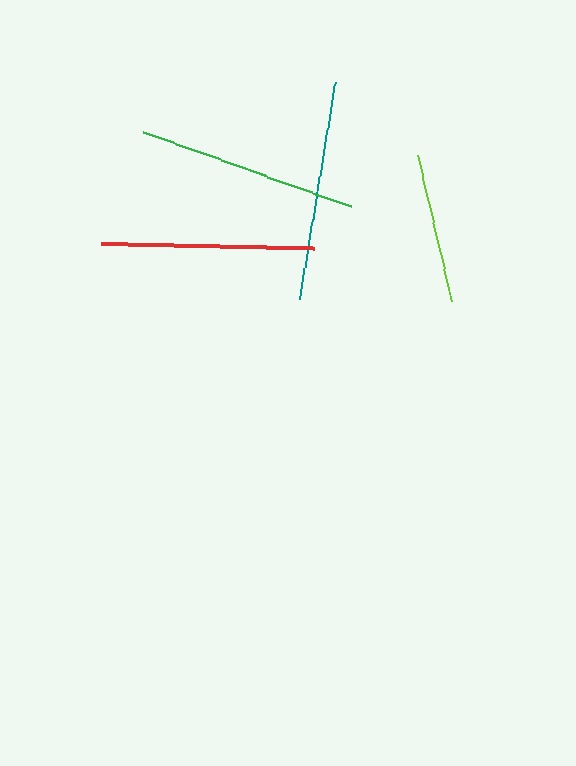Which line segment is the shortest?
The lime line is the shortest at approximately 150 pixels.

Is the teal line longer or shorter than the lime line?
The teal line is longer than the lime line.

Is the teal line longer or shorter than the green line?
The green line is longer than the teal line.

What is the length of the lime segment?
The lime segment is approximately 150 pixels long.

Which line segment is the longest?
The green line is the longest at approximately 221 pixels.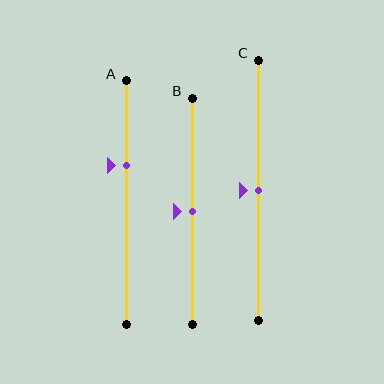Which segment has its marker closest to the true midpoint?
Segment B has its marker closest to the true midpoint.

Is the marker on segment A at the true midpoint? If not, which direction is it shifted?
No, the marker on segment A is shifted upward by about 15% of the segment length.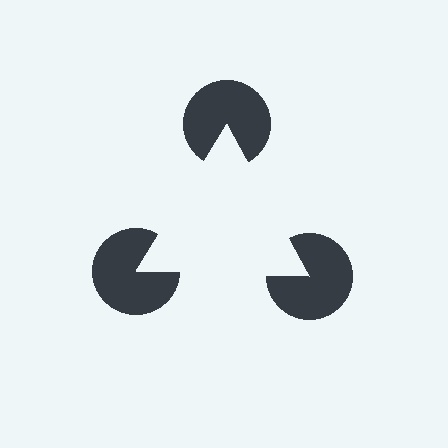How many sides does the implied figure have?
3 sides.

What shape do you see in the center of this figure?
An illusory triangle — its edges are inferred from the aligned wedge cuts in the pac-man discs, not physically drawn.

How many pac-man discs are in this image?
There are 3 — one at each vertex of the illusory triangle.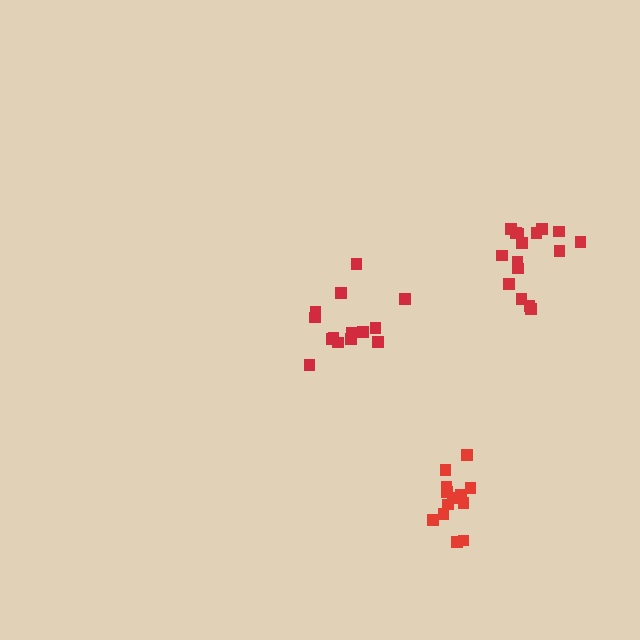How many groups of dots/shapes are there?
There are 3 groups.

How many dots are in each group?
Group 1: 13 dots, Group 2: 14 dots, Group 3: 16 dots (43 total).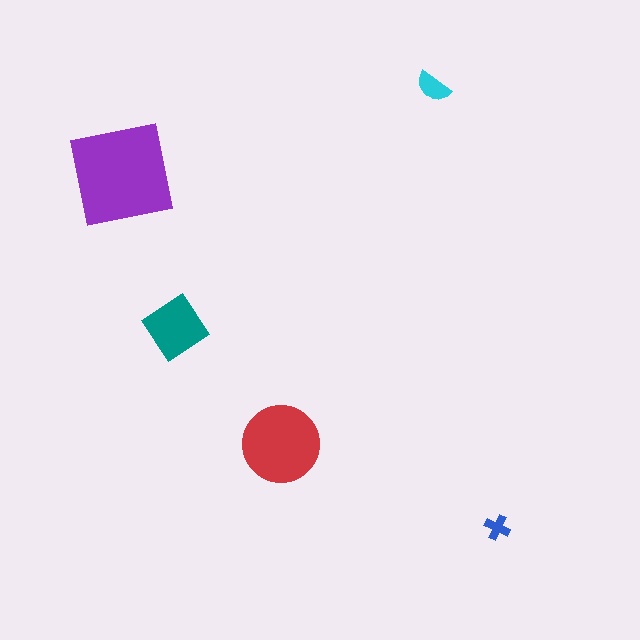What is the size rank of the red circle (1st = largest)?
2nd.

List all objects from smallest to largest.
The blue cross, the cyan semicircle, the teal diamond, the red circle, the purple square.